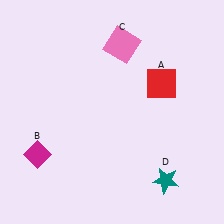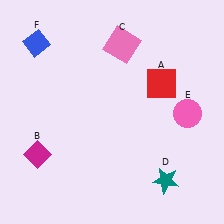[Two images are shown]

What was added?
A pink circle (E), a blue diamond (F) were added in Image 2.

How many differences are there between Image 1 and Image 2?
There are 2 differences between the two images.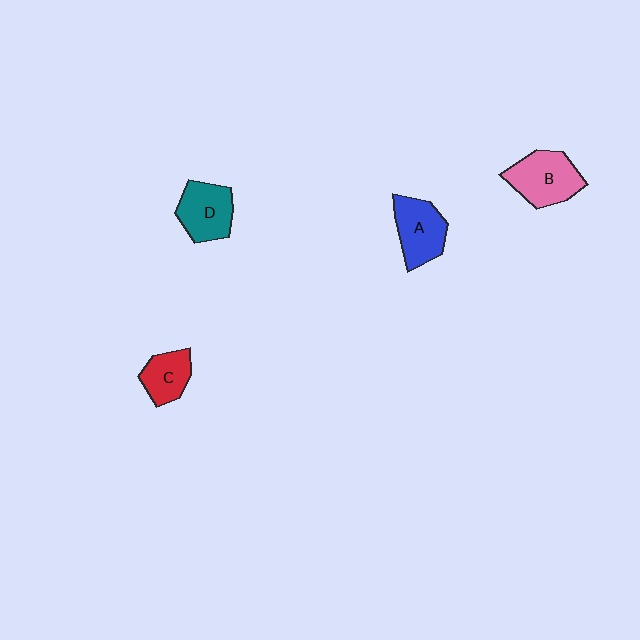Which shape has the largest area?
Shape B (pink).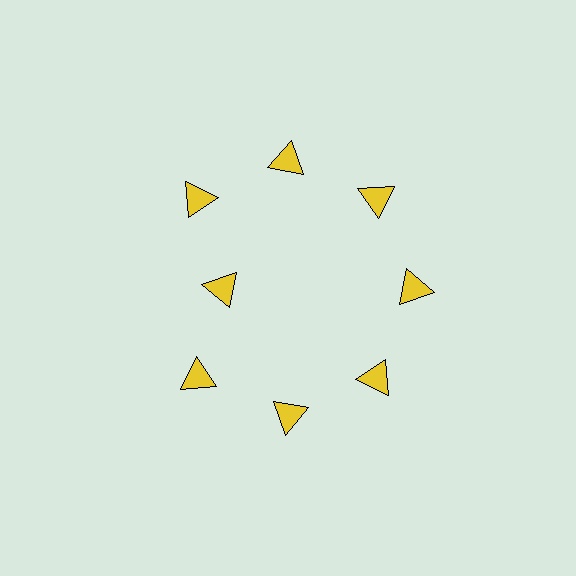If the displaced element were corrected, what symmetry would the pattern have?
It would have 8-fold rotational symmetry — the pattern would map onto itself every 45 degrees.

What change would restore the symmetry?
The symmetry would be restored by moving it outward, back onto the ring so that all 8 triangles sit at equal angles and equal distance from the center.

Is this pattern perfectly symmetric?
No. The 8 yellow triangles are arranged in a ring, but one element near the 9 o'clock position is pulled inward toward the center, breaking the 8-fold rotational symmetry.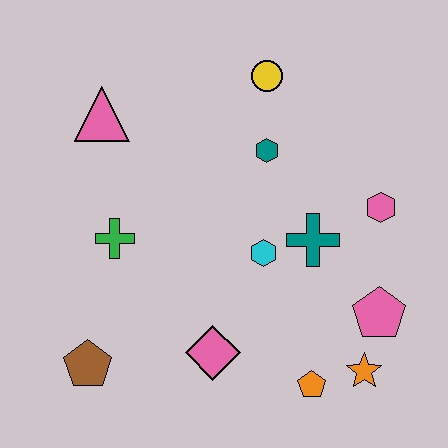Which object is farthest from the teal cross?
The brown pentagon is farthest from the teal cross.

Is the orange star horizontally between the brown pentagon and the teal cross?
No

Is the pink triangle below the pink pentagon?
No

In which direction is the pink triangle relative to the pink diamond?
The pink triangle is above the pink diamond.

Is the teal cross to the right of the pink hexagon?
No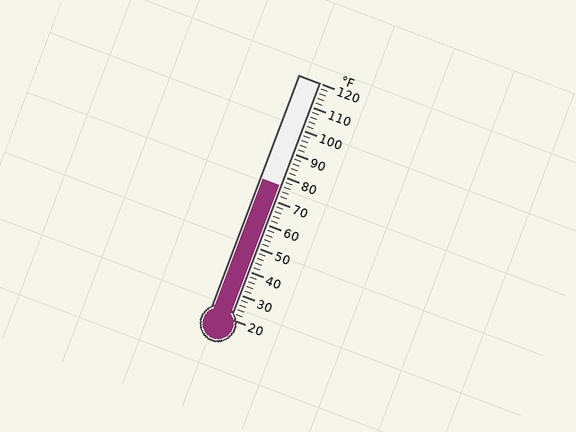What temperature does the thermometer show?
The thermometer shows approximately 76°F.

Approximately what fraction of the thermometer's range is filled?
The thermometer is filled to approximately 55% of its range.